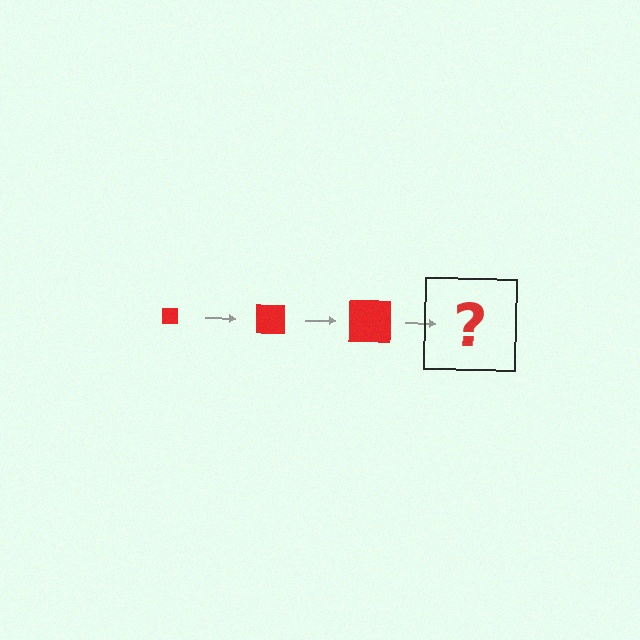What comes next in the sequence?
The next element should be a red square, larger than the previous one.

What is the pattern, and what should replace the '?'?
The pattern is that the square gets progressively larger each step. The '?' should be a red square, larger than the previous one.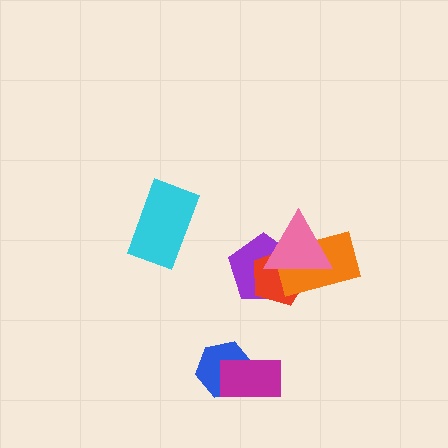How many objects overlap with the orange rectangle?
3 objects overlap with the orange rectangle.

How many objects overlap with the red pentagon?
3 objects overlap with the red pentagon.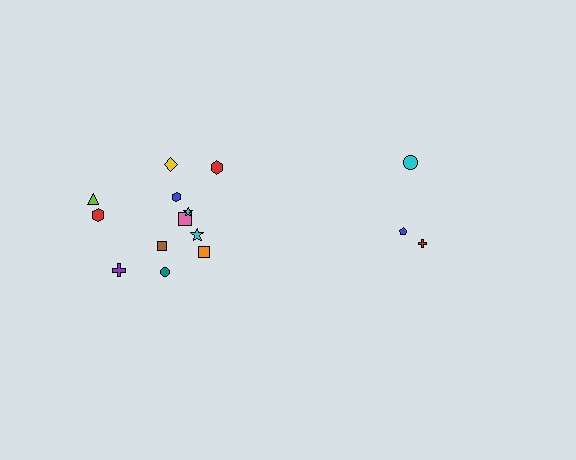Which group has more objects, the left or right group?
The left group.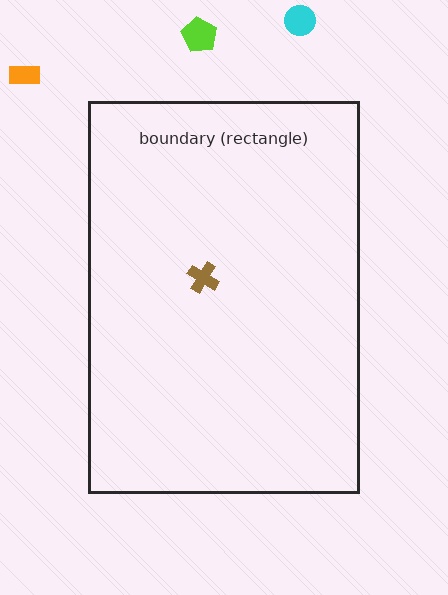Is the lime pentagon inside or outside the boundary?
Outside.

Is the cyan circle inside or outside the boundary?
Outside.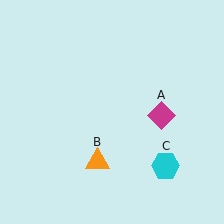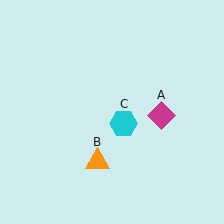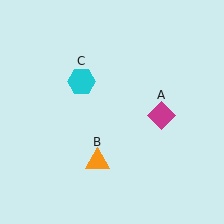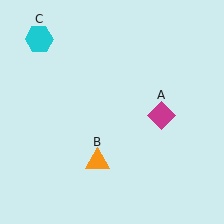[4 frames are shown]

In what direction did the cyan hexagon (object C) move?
The cyan hexagon (object C) moved up and to the left.